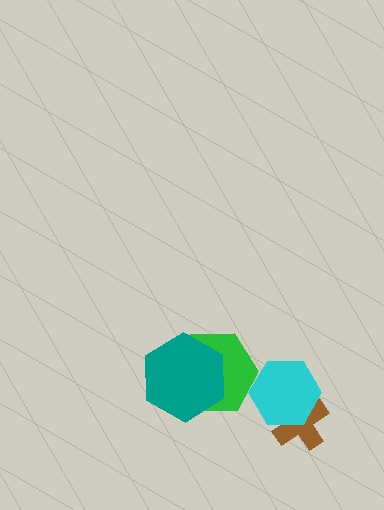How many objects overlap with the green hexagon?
1 object overlaps with the green hexagon.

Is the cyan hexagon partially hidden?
No, no other shape covers it.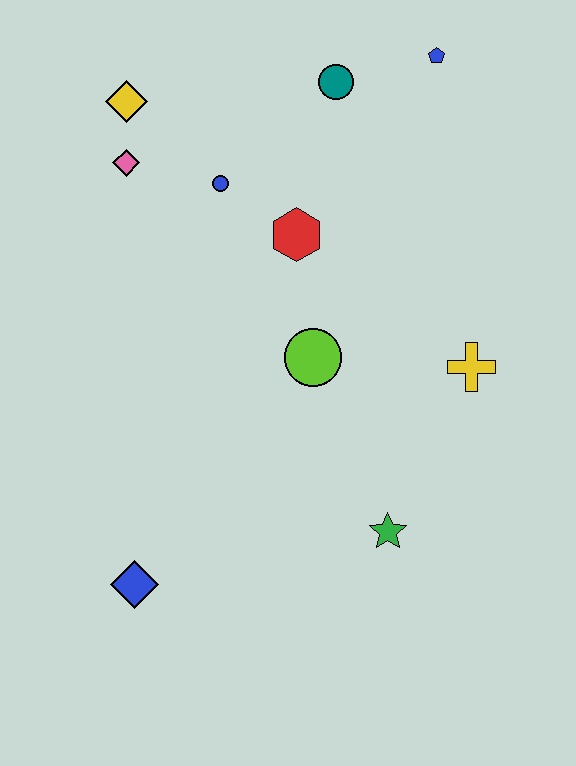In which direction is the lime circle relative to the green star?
The lime circle is above the green star.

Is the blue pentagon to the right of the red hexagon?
Yes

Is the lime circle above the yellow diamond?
No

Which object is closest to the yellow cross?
The lime circle is closest to the yellow cross.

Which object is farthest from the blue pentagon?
The blue diamond is farthest from the blue pentagon.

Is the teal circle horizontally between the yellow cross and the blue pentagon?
No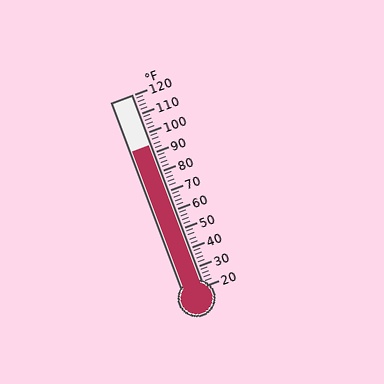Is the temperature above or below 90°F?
The temperature is above 90°F.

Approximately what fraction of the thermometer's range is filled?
The thermometer is filled to approximately 75% of its range.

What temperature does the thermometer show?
The thermometer shows approximately 94°F.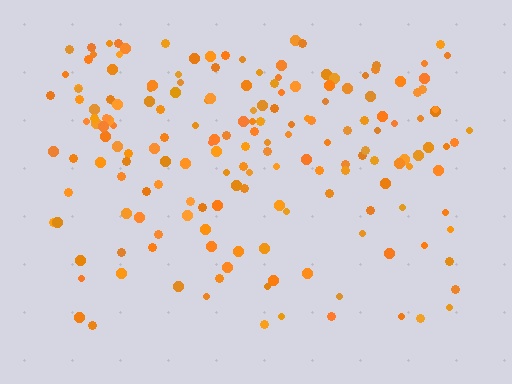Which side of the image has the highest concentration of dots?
The top.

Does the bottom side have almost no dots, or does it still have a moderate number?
Still a moderate number, just noticeably fewer than the top.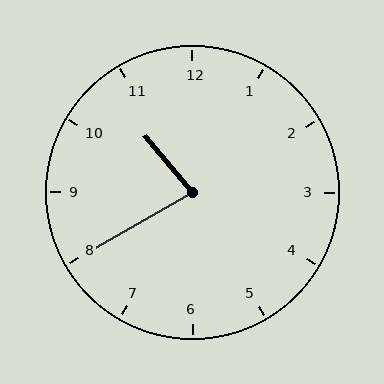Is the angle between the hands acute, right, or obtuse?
It is acute.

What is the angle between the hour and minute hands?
Approximately 80 degrees.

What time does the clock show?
10:40.